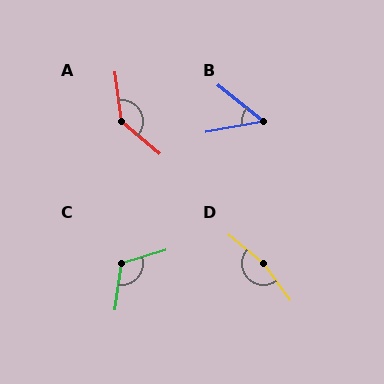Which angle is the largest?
D, at approximately 165 degrees.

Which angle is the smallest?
B, at approximately 49 degrees.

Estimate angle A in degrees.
Approximately 138 degrees.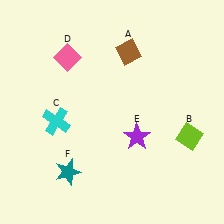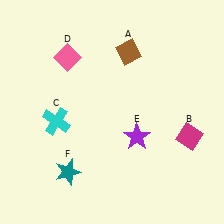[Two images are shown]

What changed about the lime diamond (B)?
In Image 1, B is lime. In Image 2, it changed to magenta.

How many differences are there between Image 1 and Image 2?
There is 1 difference between the two images.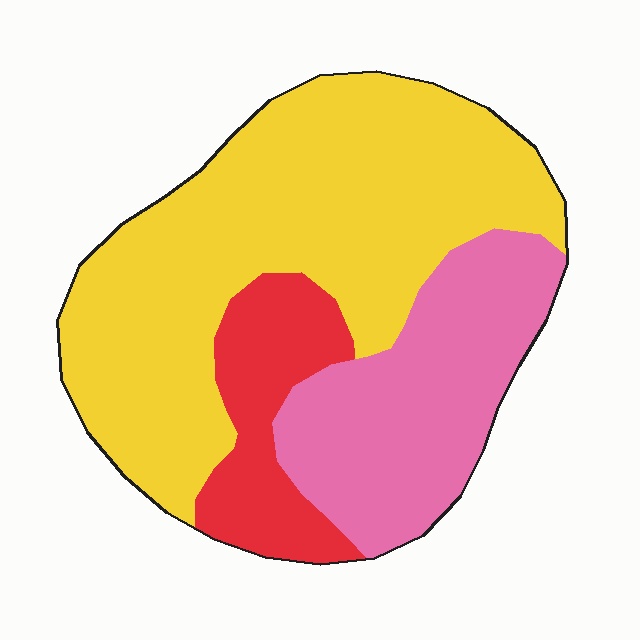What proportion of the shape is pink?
Pink covers around 30% of the shape.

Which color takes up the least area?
Red, at roughly 15%.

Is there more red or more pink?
Pink.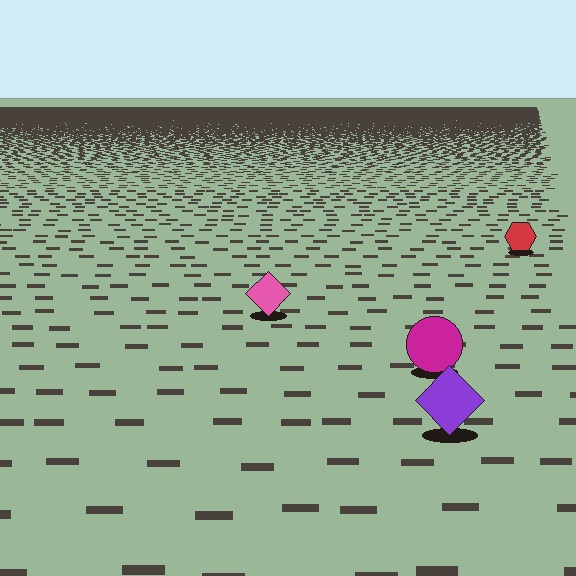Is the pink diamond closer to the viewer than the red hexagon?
Yes. The pink diamond is closer — you can tell from the texture gradient: the ground texture is coarser near it.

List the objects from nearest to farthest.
From nearest to farthest: the purple diamond, the magenta circle, the pink diamond, the red hexagon.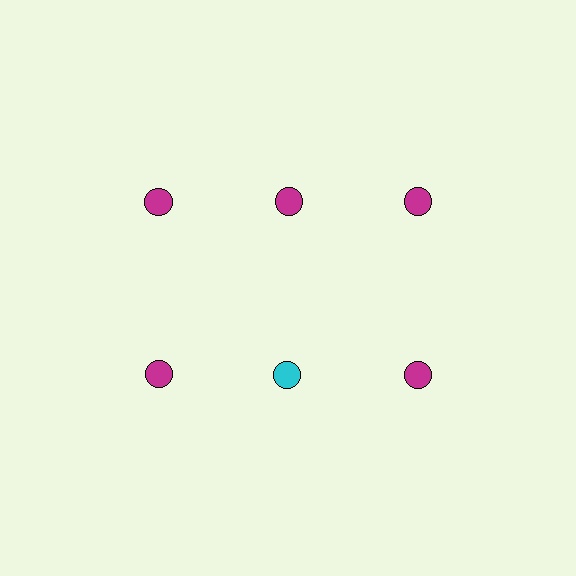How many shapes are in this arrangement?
There are 6 shapes arranged in a grid pattern.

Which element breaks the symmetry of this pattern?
The cyan circle in the second row, second from left column breaks the symmetry. All other shapes are magenta circles.